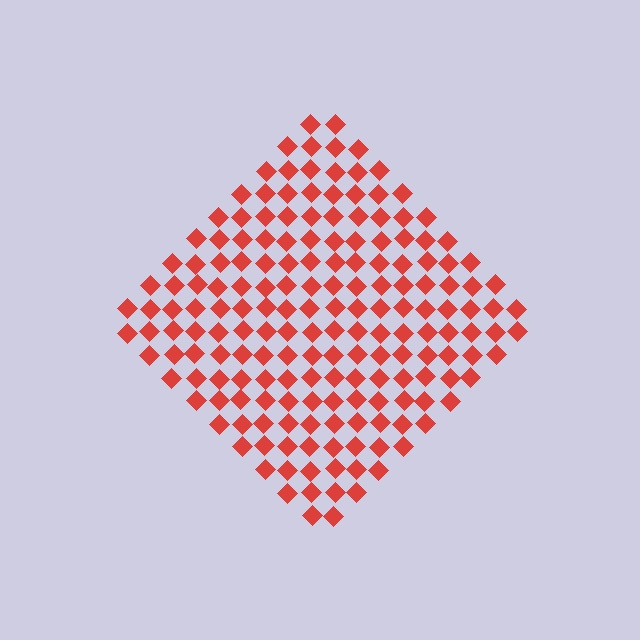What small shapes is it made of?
It is made of small diamonds.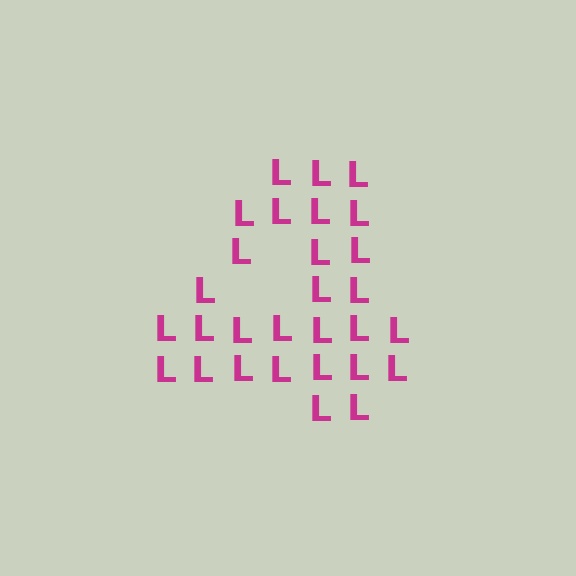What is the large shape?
The large shape is the digit 4.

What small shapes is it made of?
It is made of small letter L's.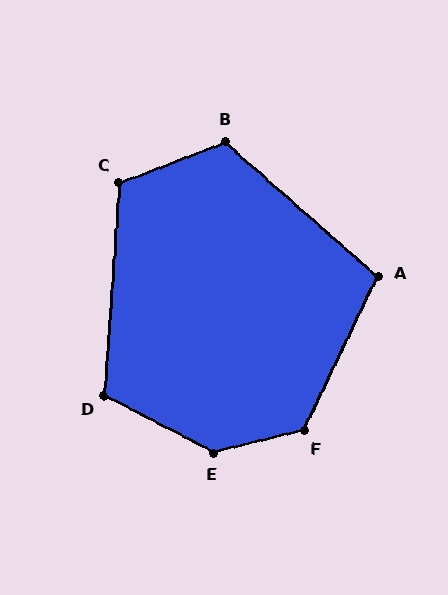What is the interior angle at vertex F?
Approximately 129 degrees (obtuse).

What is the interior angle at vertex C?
Approximately 115 degrees (obtuse).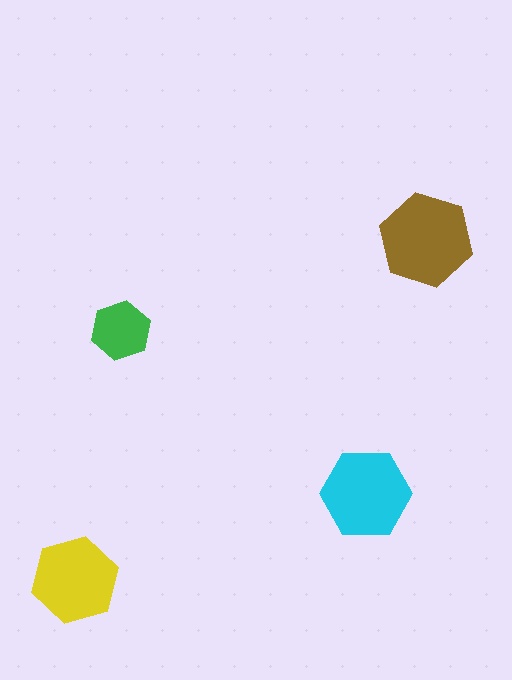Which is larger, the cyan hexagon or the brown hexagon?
The brown one.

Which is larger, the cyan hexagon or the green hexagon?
The cyan one.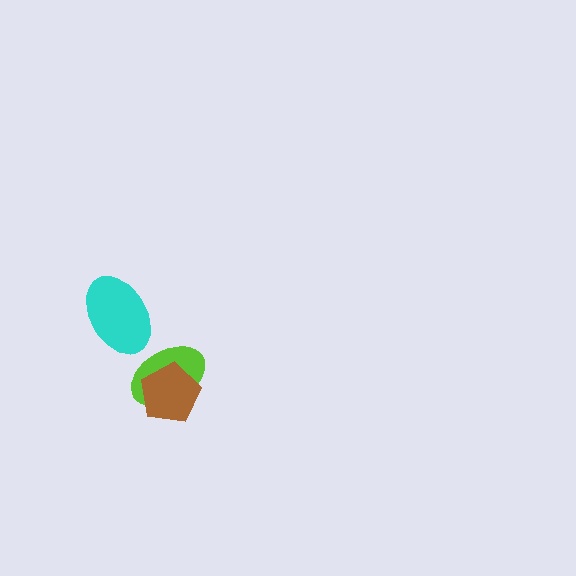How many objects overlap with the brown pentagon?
1 object overlaps with the brown pentagon.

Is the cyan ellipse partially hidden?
No, no other shape covers it.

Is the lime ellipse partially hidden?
Yes, it is partially covered by another shape.